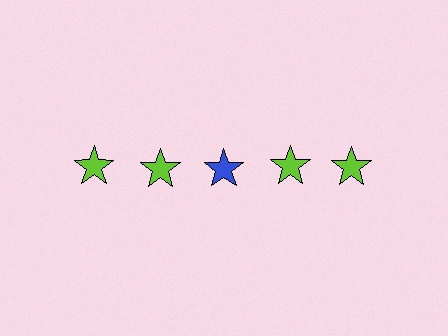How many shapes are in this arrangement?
There are 5 shapes arranged in a grid pattern.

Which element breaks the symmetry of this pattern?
The blue star in the top row, center column breaks the symmetry. All other shapes are lime stars.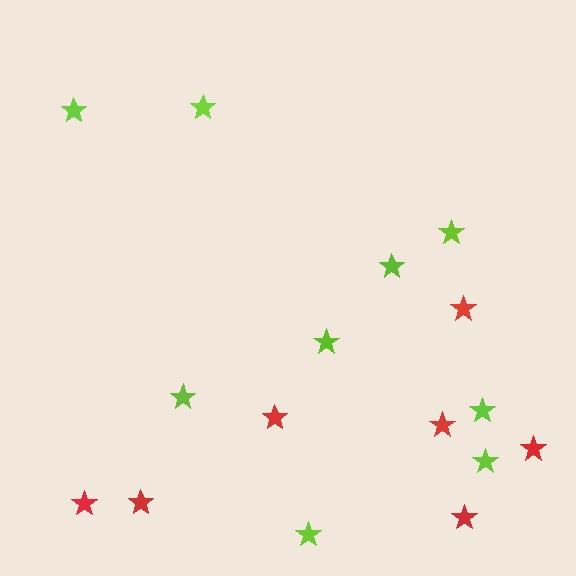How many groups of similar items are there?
There are 2 groups: one group of red stars (7) and one group of lime stars (9).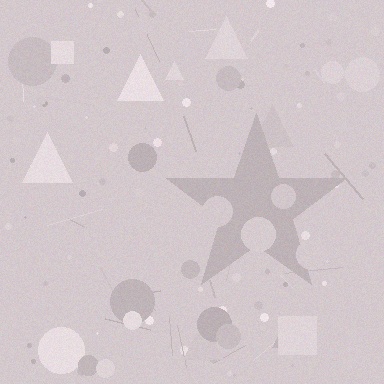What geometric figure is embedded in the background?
A star is embedded in the background.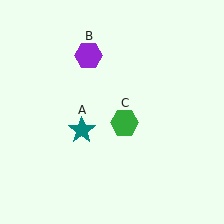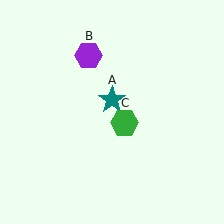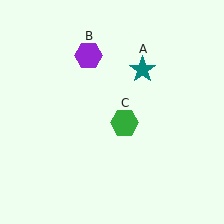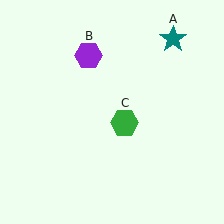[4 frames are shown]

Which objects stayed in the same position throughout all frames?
Purple hexagon (object B) and green hexagon (object C) remained stationary.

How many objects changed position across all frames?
1 object changed position: teal star (object A).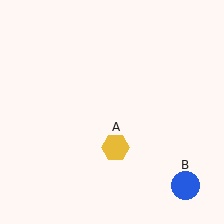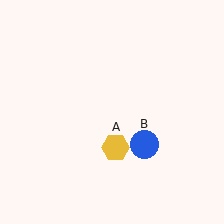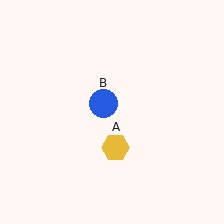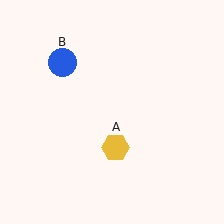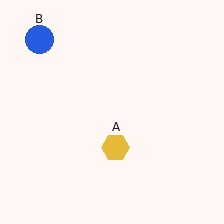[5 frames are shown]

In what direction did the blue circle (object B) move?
The blue circle (object B) moved up and to the left.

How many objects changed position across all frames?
1 object changed position: blue circle (object B).